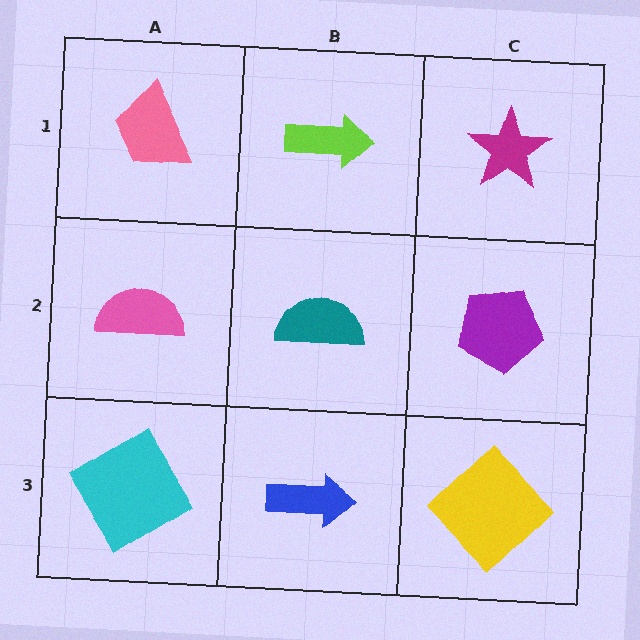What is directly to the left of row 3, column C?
A blue arrow.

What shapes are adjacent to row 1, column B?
A teal semicircle (row 2, column B), a pink trapezoid (row 1, column A), a magenta star (row 1, column C).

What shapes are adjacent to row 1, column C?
A purple pentagon (row 2, column C), a lime arrow (row 1, column B).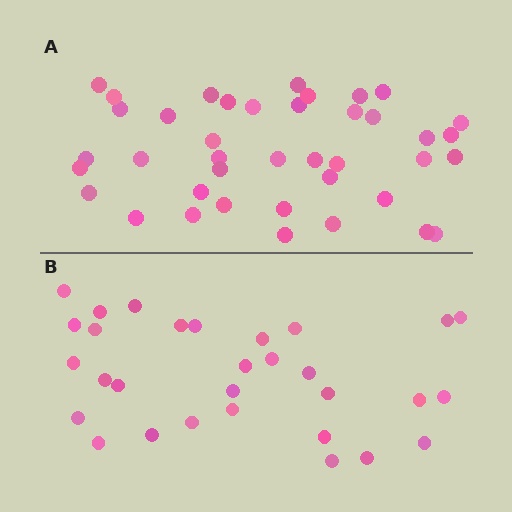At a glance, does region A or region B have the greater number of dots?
Region A (the top region) has more dots.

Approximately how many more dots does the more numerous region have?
Region A has roughly 10 or so more dots than region B.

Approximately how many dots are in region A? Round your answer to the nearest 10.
About 40 dots.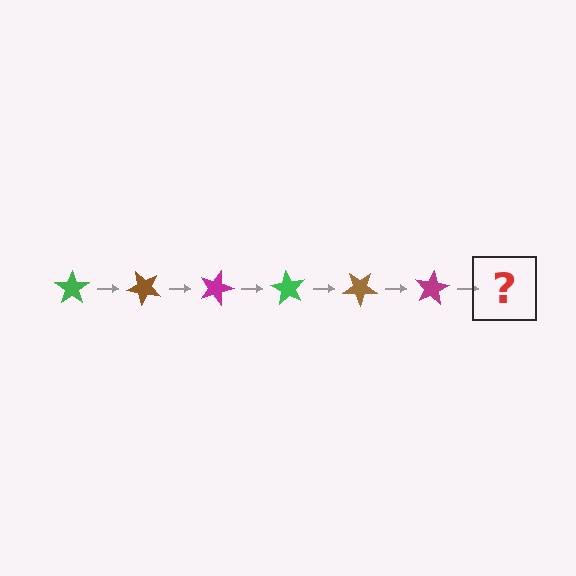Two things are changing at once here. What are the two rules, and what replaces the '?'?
The two rules are that it rotates 45 degrees each step and the color cycles through green, brown, and magenta. The '?' should be a green star, rotated 270 degrees from the start.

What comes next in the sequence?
The next element should be a green star, rotated 270 degrees from the start.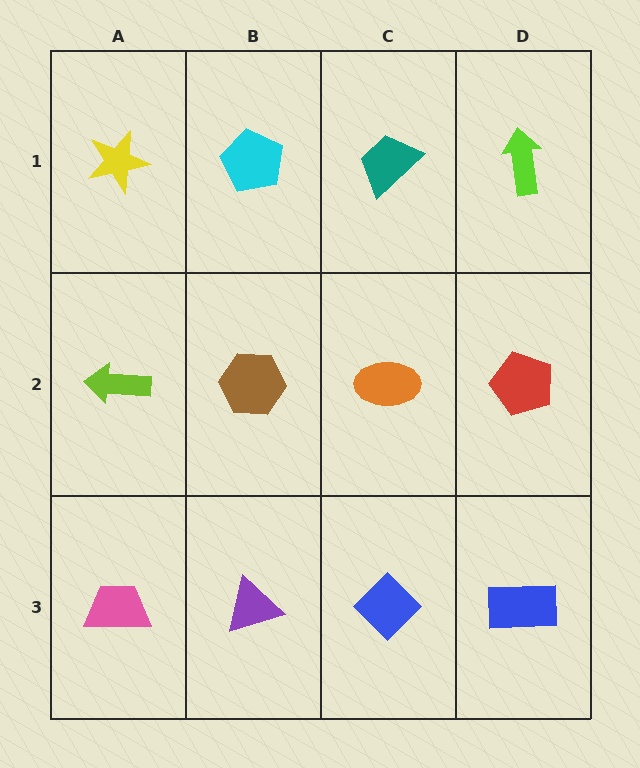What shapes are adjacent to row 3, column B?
A brown hexagon (row 2, column B), a pink trapezoid (row 3, column A), a blue diamond (row 3, column C).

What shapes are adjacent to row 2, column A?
A yellow star (row 1, column A), a pink trapezoid (row 3, column A), a brown hexagon (row 2, column B).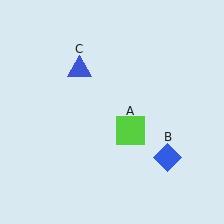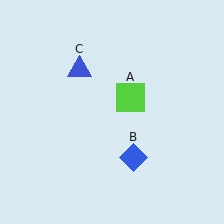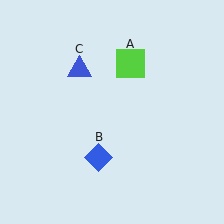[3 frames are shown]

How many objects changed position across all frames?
2 objects changed position: lime square (object A), blue diamond (object B).